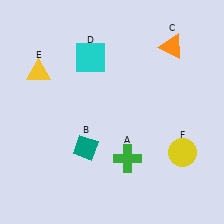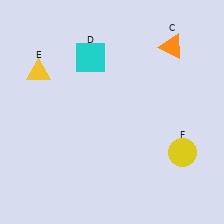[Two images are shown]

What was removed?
The teal diamond (B), the green cross (A) were removed in Image 2.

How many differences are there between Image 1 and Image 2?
There are 2 differences between the two images.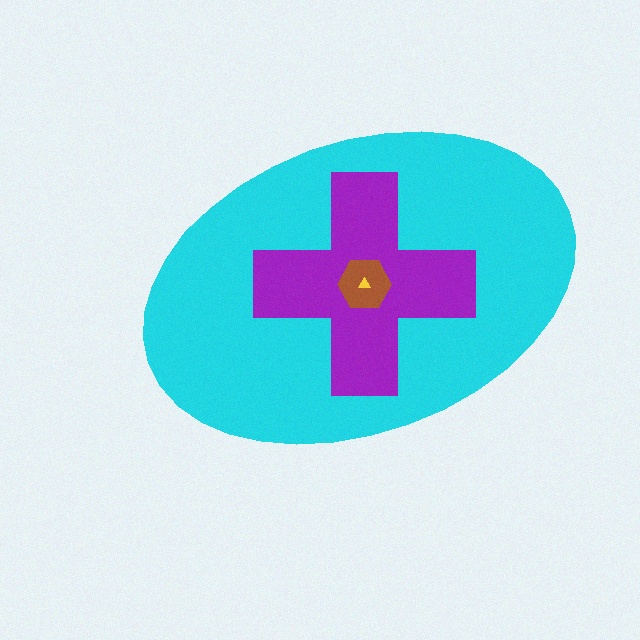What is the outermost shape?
The cyan ellipse.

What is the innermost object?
The yellow triangle.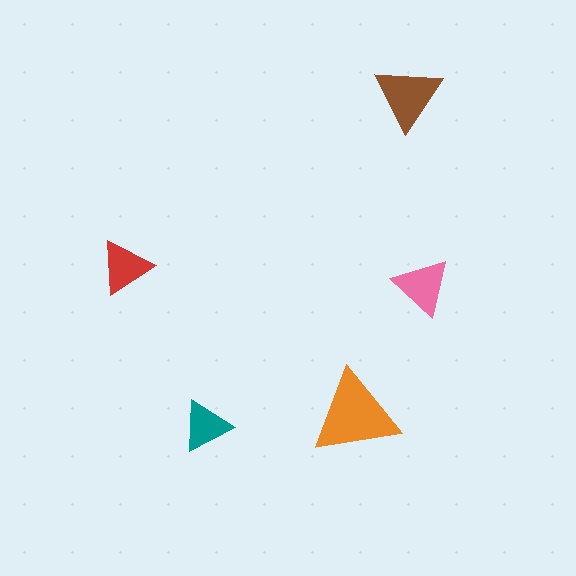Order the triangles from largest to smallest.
the orange one, the brown one, the pink one, the red one, the teal one.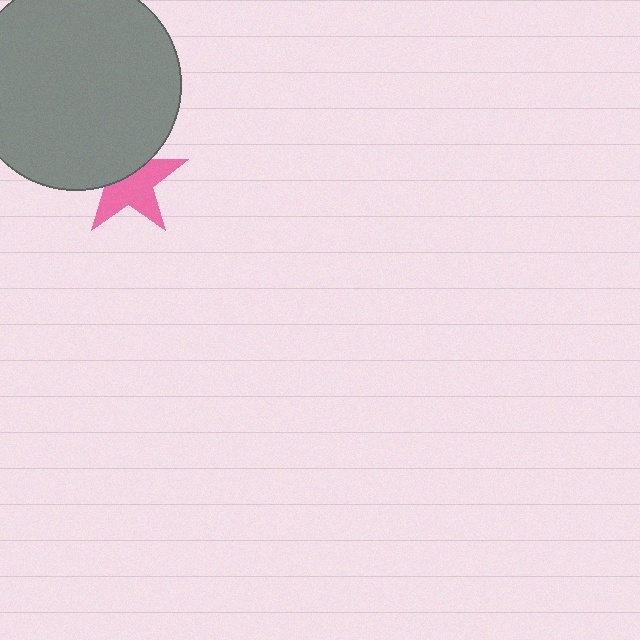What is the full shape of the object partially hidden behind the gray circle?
The partially hidden object is a pink star.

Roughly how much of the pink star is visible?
About half of it is visible (roughly 59%).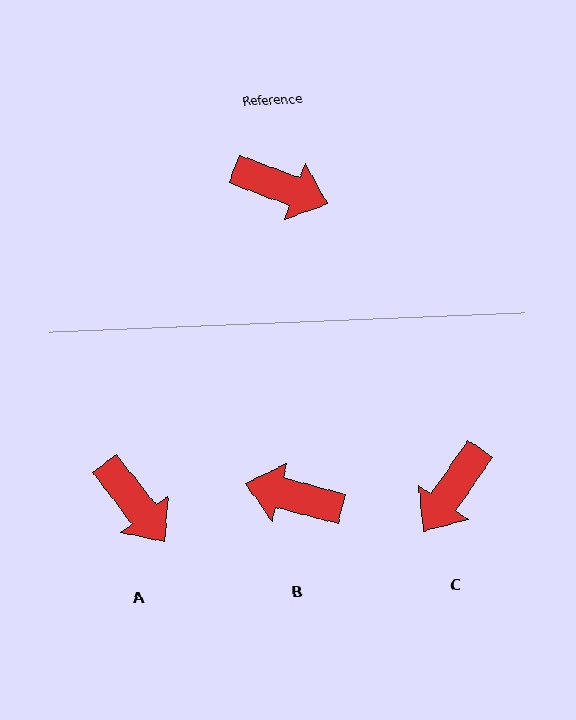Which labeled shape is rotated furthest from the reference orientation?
B, about 174 degrees away.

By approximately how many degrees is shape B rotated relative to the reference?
Approximately 174 degrees clockwise.